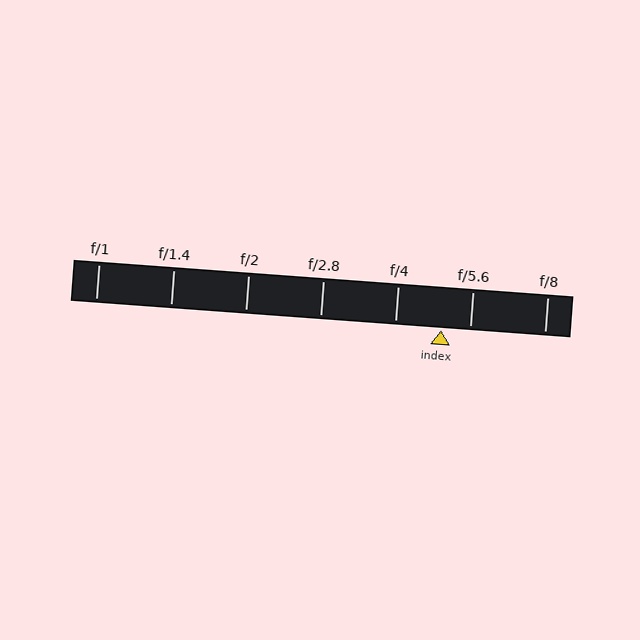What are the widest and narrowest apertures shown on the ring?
The widest aperture shown is f/1 and the narrowest is f/8.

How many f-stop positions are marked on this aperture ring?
There are 7 f-stop positions marked.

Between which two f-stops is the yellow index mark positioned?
The index mark is between f/4 and f/5.6.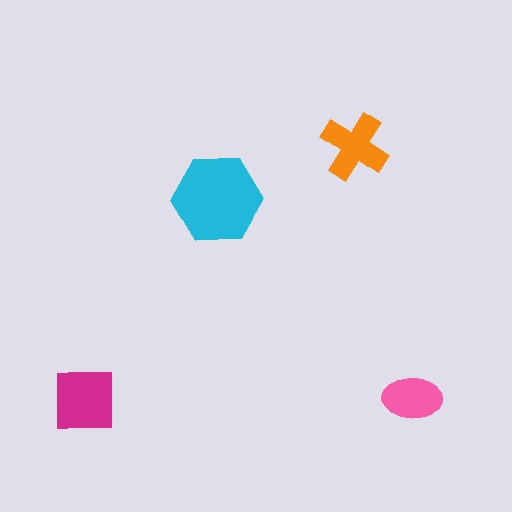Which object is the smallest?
The pink ellipse.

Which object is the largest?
The cyan hexagon.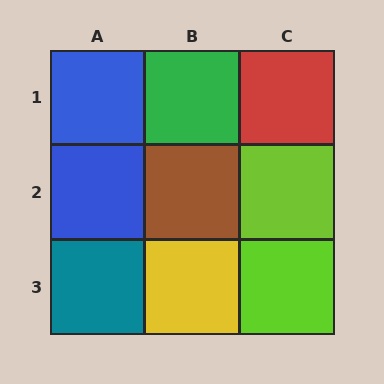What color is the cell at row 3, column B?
Yellow.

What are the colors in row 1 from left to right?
Blue, green, red.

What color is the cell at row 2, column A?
Blue.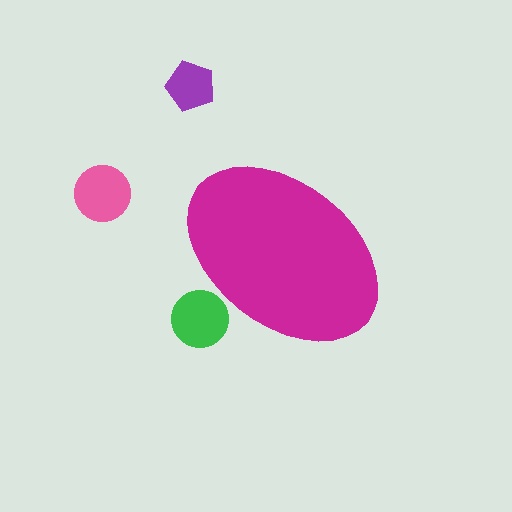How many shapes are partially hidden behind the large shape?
1 shape is partially hidden.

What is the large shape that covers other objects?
A magenta ellipse.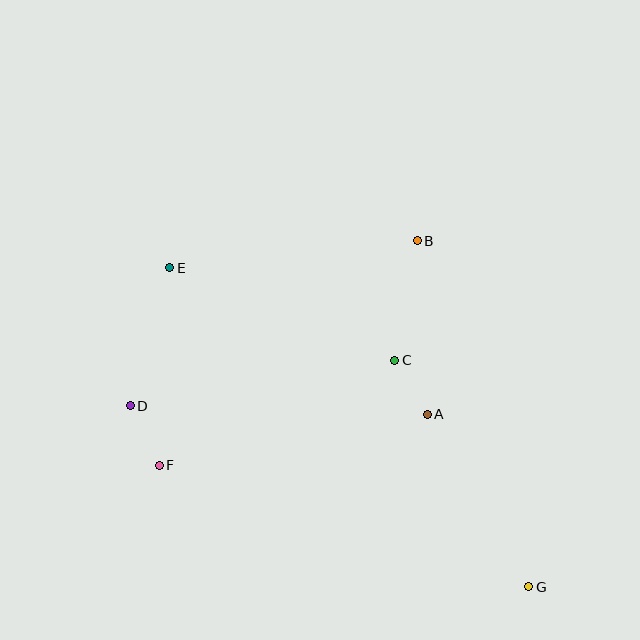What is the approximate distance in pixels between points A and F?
The distance between A and F is approximately 273 pixels.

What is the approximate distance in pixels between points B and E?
The distance between B and E is approximately 249 pixels.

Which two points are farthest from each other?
Points E and G are farthest from each other.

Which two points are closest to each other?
Points A and C are closest to each other.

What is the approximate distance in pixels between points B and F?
The distance between B and F is approximately 342 pixels.